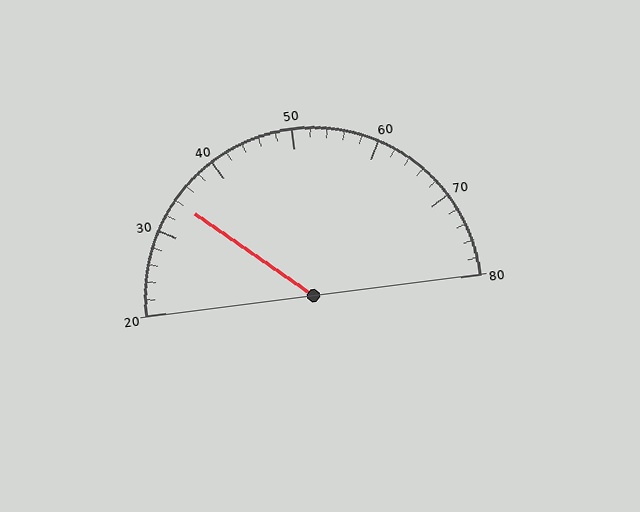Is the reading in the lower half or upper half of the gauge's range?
The reading is in the lower half of the range (20 to 80).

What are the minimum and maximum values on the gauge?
The gauge ranges from 20 to 80.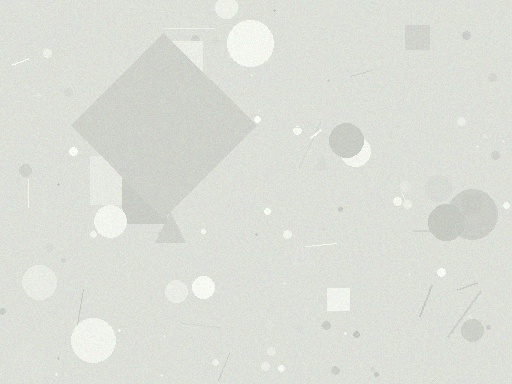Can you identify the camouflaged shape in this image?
The camouflaged shape is a diamond.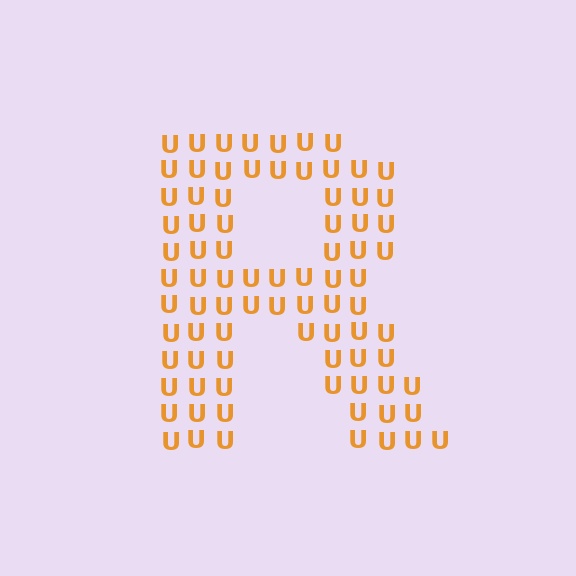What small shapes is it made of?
It is made of small letter U's.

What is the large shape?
The large shape is the letter R.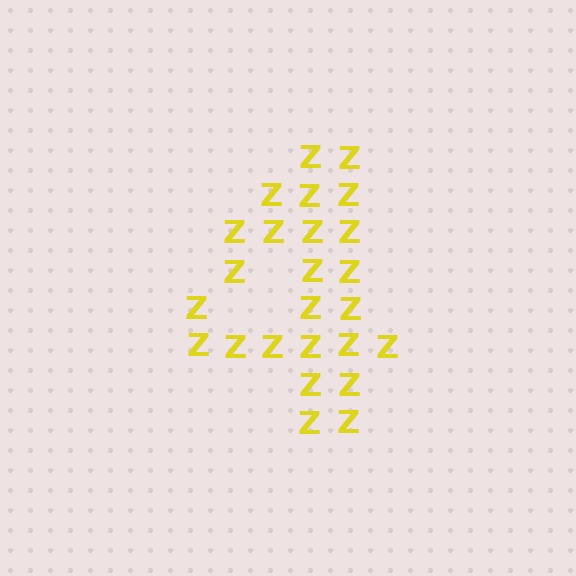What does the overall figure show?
The overall figure shows the digit 4.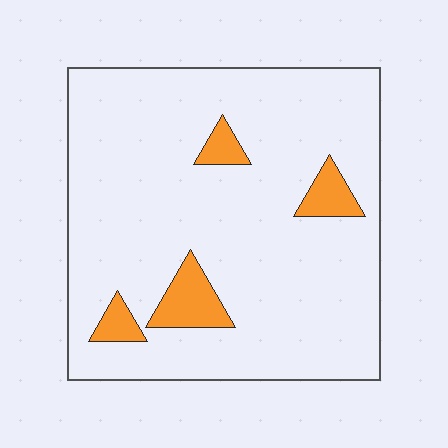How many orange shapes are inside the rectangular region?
4.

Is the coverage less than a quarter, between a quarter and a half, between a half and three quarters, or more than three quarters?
Less than a quarter.